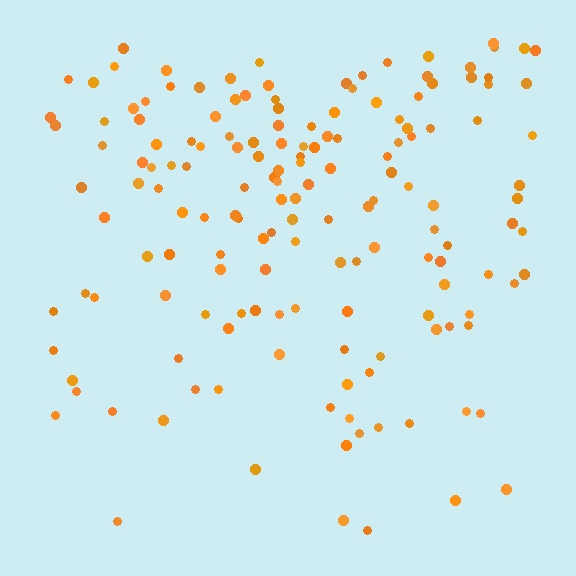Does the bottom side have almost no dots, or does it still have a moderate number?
Still a moderate number, just noticeably fewer than the top.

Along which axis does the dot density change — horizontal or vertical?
Vertical.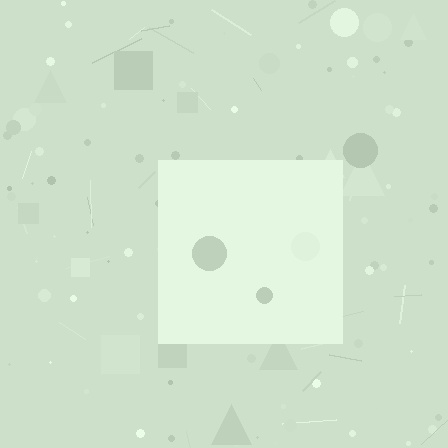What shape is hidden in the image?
A square is hidden in the image.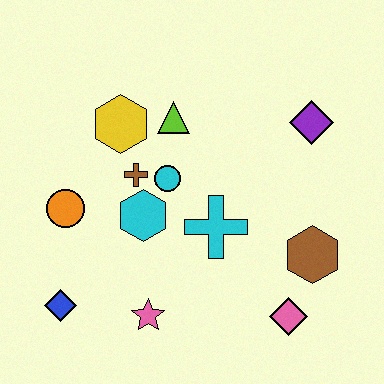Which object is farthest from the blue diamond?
The purple diamond is farthest from the blue diamond.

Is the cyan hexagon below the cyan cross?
No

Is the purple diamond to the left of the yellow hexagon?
No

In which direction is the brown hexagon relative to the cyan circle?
The brown hexagon is to the right of the cyan circle.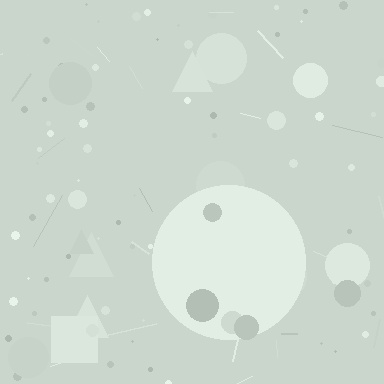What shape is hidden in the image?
A circle is hidden in the image.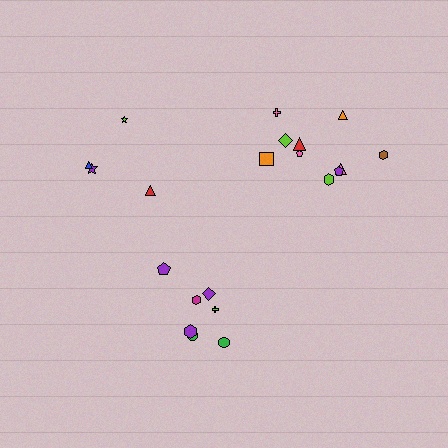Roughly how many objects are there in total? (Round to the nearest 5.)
Roughly 20 objects in total.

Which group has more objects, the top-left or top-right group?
The top-right group.